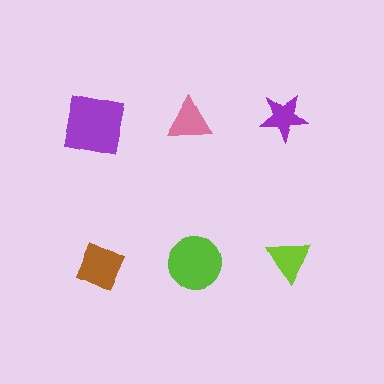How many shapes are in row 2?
3 shapes.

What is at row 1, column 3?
A purple star.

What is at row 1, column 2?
A pink triangle.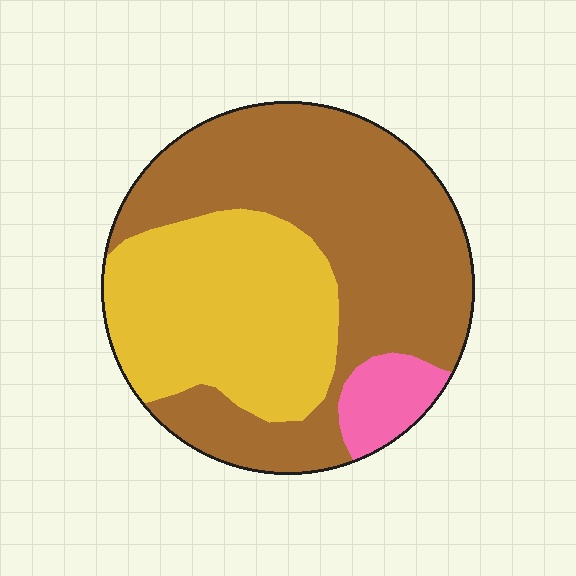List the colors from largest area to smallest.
From largest to smallest: brown, yellow, pink.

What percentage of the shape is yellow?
Yellow covers 36% of the shape.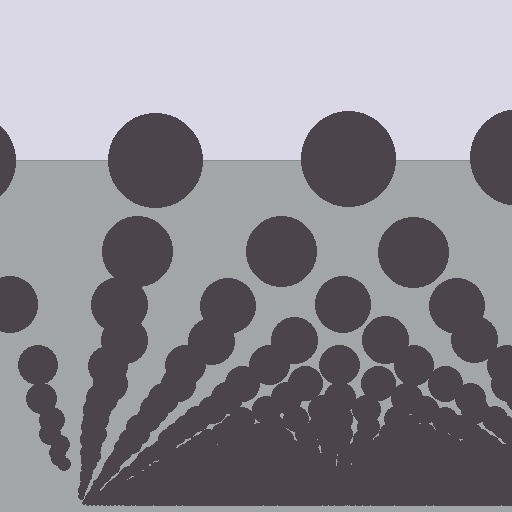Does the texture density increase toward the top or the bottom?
Density increases toward the bottom.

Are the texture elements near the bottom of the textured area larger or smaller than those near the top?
Smaller. The gradient is inverted — elements near the bottom are smaller and denser.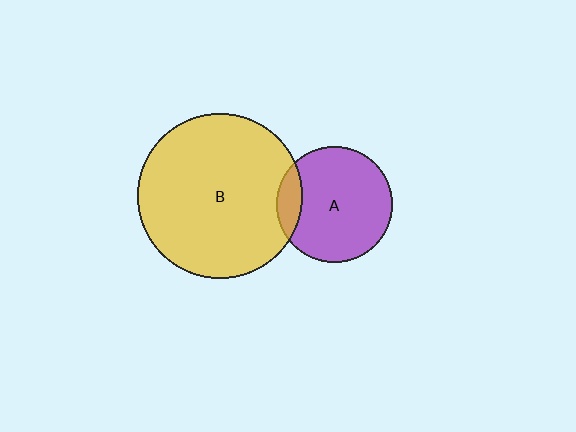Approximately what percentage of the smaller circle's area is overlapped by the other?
Approximately 15%.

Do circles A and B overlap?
Yes.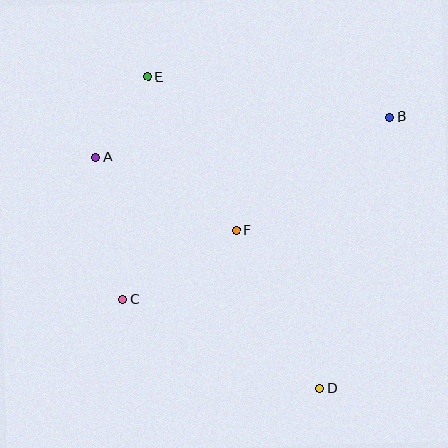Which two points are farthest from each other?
Points D and E are farthest from each other.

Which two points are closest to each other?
Points A and E are closest to each other.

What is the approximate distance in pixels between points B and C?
The distance between B and C is approximately 322 pixels.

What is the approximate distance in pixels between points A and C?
The distance between A and C is approximately 145 pixels.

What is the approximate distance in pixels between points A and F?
The distance between A and F is approximately 158 pixels.